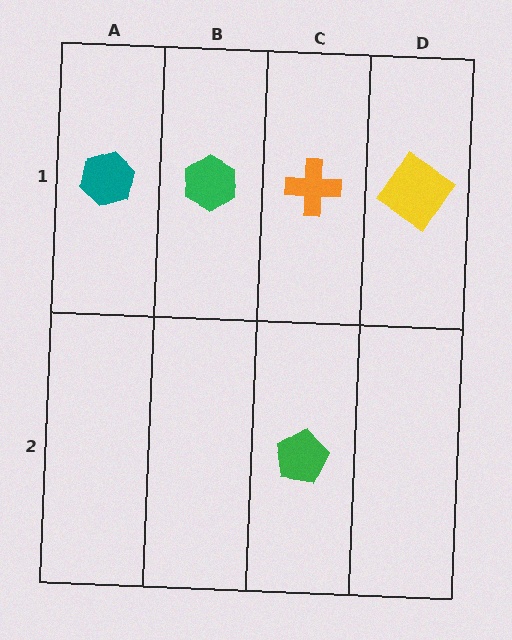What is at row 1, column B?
A green hexagon.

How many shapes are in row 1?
4 shapes.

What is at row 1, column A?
A teal hexagon.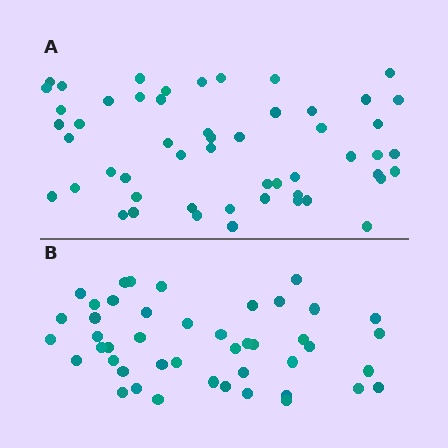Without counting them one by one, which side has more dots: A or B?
Region A (the top region) has more dots.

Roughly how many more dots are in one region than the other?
Region A has roughly 8 or so more dots than region B.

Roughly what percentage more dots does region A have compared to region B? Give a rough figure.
About 20% more.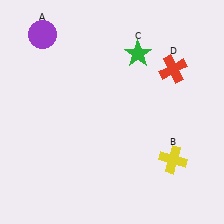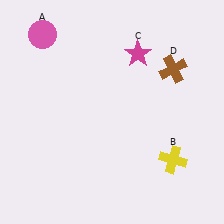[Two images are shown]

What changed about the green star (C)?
In Image 1, C is green. In Image 2, it changed to magenta.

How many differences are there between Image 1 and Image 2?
There are 3 differences between the two images.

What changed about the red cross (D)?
In Image 1, D is red. In Image 2, it changed to brown.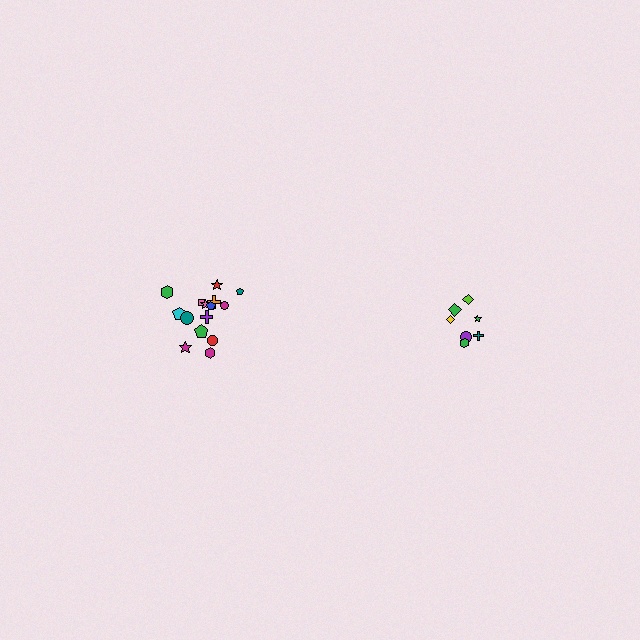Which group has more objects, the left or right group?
The left group.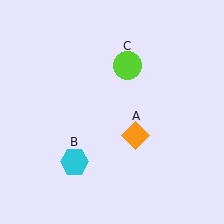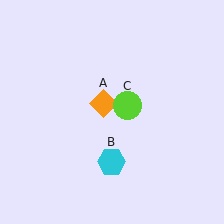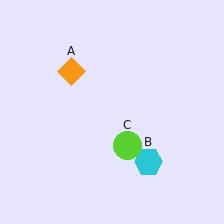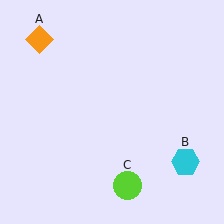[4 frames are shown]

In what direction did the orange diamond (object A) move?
The orange diamond (object A) moved up and to the left.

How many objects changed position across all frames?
3 objects changed position: orange diamond (object A), cyan hexagon (object B), lime circle (object C).